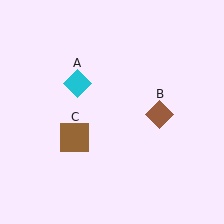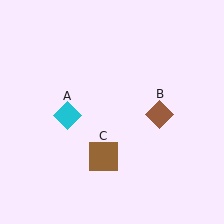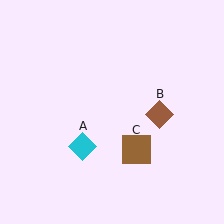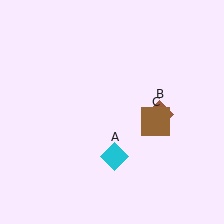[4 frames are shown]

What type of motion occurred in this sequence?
The cyan diamond (object A), brown square (object C) rotated counterclockwise around the center of the scene.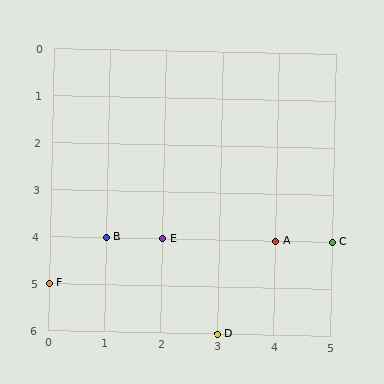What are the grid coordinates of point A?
Point A is at grid coordinates (4, 4).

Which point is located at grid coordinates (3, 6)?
Point D is at (3, 6).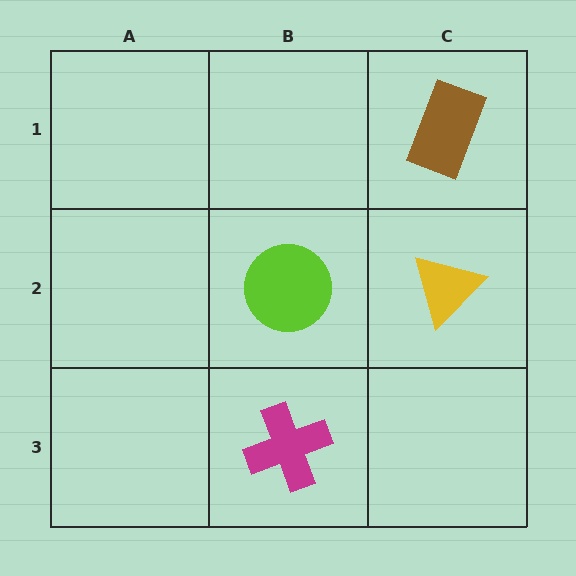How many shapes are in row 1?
1 shape.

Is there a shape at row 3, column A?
No, that cell is empty.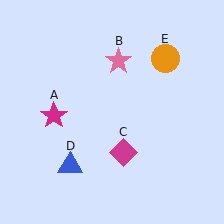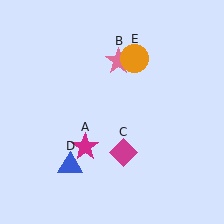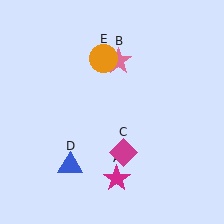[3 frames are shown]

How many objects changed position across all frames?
2 objects changed position: magenta star (object A), orange circle (object E).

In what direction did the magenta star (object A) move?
The magenta star (object A) moved down and to the right.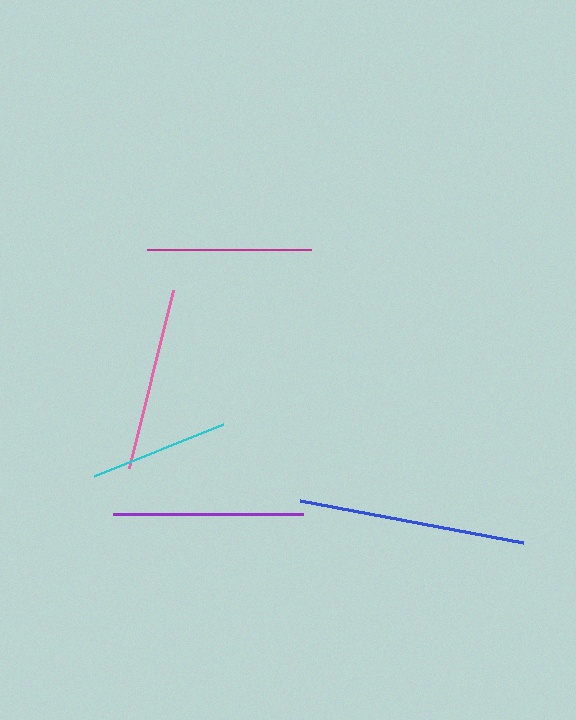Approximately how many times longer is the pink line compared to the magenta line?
The pink line is approximately 1.1 times the length of the magenta line.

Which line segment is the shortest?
The cyan line is the shortest at approximately 139 pixels.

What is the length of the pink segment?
The pink segment is approximately 184 pixels long.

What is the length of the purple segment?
The purple segment is approximately 190 pixels long.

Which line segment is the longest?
The blue line is the longest at approximately 226 pixels.